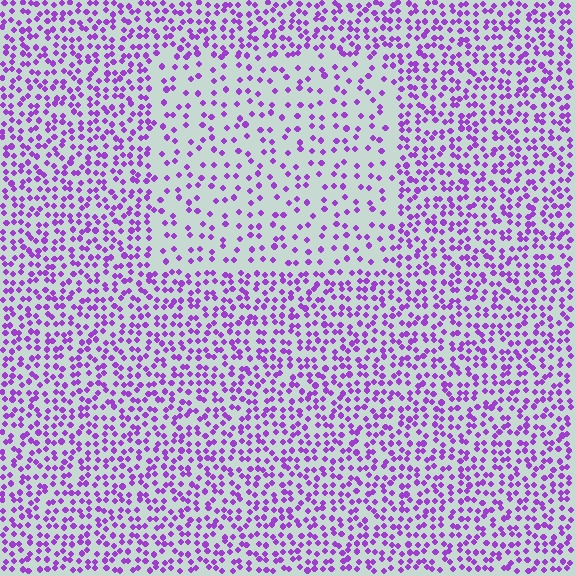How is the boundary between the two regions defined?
The boundary is defined by a change in element density (approximately 2.1x ratio). All elements are the same color, size, and shape.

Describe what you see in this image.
The image contains small purple elements arranged at two different densities. A rectangle-shaped region is visible where the elements are less densely packed than the surrounding area.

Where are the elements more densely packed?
The elements are more densely packed outside the rectangle boundary.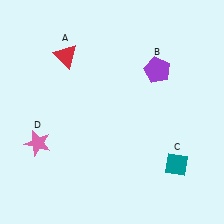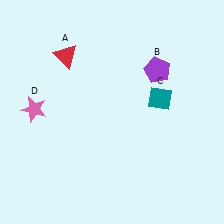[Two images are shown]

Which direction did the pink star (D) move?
The pink star (D) moved up.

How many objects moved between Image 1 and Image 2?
2 objects moved between the two images.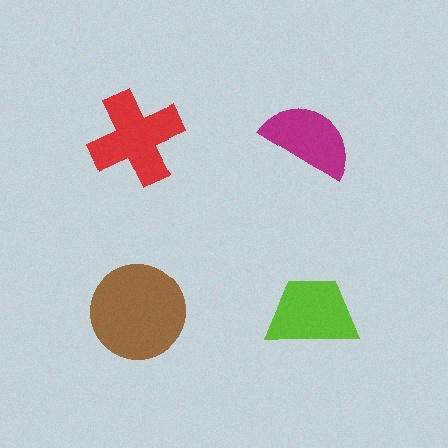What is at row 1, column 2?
A magenta semicircle.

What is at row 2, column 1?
A brown circle.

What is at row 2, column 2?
A lime trapezoid.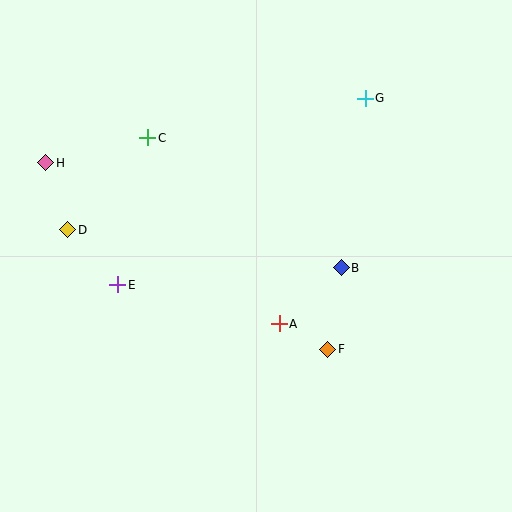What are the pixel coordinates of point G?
Point G is at (365, 98).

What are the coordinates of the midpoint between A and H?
The midpoint between A and H is at (162, 243).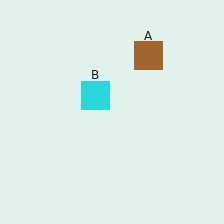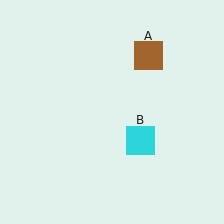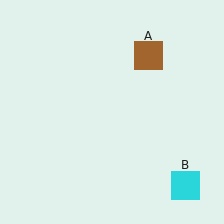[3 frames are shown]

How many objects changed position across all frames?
1 object changed position: cyan square (object B).